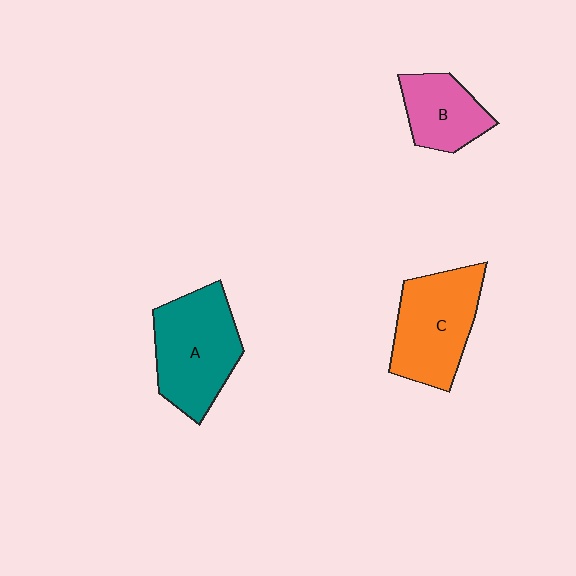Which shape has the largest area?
Shape A (teal).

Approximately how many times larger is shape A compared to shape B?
Approximately 1.6 times.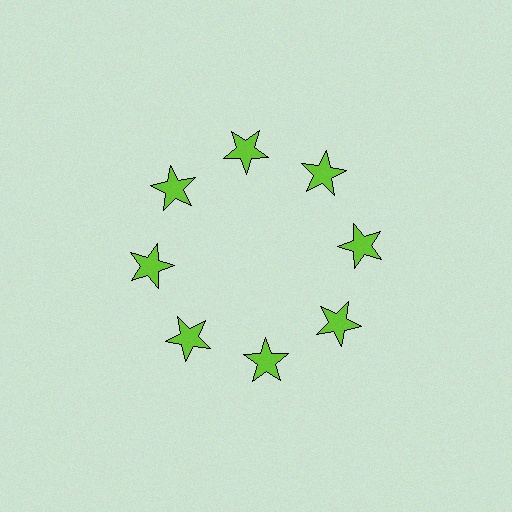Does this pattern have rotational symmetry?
Yes, this pattern has 8-fold rotational symmetry. It looks the same after rotating 45 degrees around the center.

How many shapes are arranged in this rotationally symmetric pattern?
There are 8 shapes, arranged in 8 groups of 1.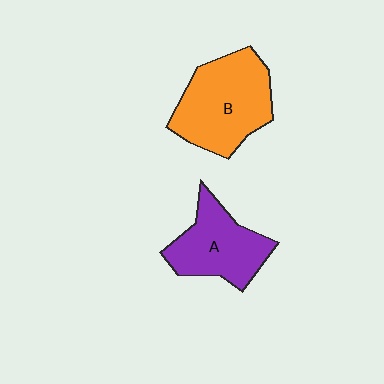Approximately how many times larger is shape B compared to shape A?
Approximately 1.3 times.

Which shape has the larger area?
Shape B (orange).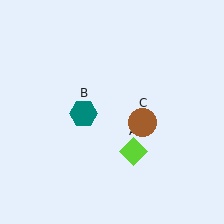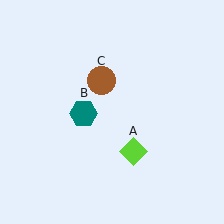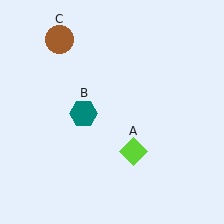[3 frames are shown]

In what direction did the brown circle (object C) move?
The brown circle (object C) moved up and to the left.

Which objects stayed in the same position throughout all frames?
Lime diamond (object A) and teal hexagon (object B) remained stationary.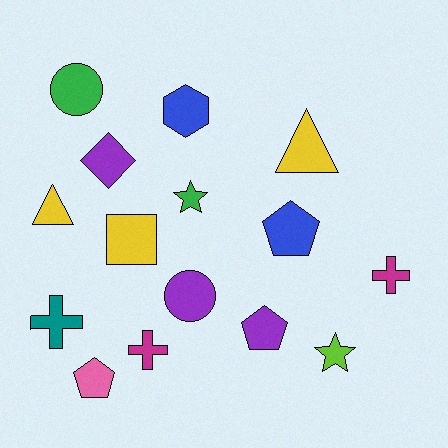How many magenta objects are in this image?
There are 2 magenta objects.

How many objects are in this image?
There are 15 objects.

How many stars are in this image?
There are 2 stars.